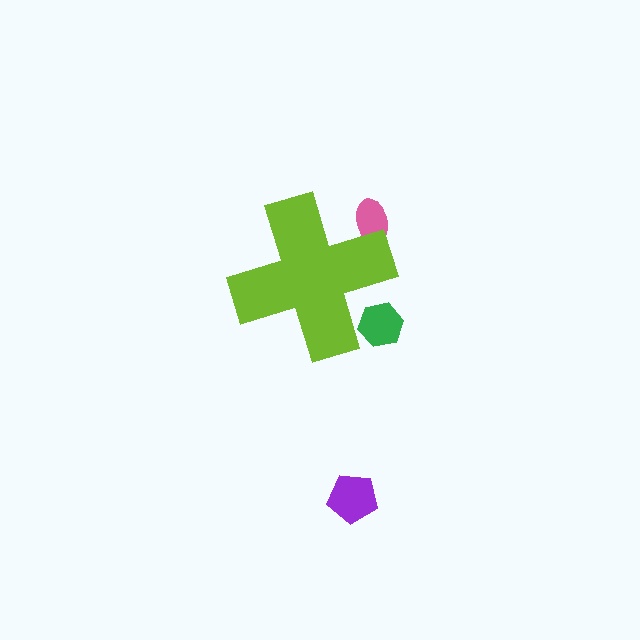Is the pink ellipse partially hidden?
Yes, the pink ellipse is partially hidden behind the lime cross.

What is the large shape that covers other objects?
A lime cross.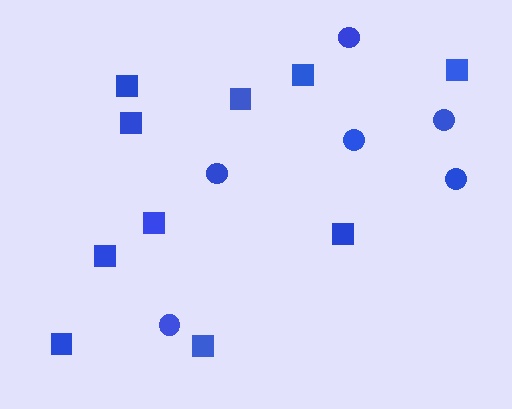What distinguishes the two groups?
There are 2 groups: one group of circles (6) and one group of squares (10).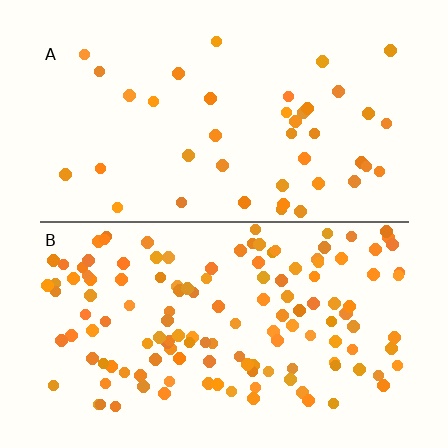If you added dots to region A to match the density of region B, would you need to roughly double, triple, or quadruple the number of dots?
Approximately triple.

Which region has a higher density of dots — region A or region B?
B (the bottom).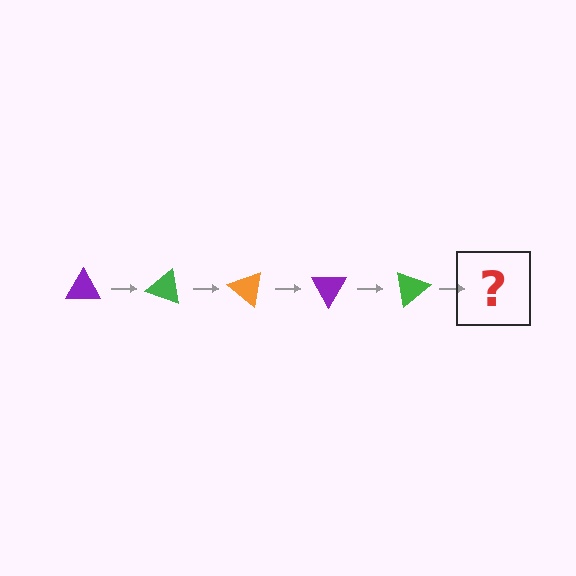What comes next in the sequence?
The next element should be an orange triangle, rotated 100 degrees from the start.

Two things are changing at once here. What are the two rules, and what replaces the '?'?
The two rules are that it rotates 20 degrees each step and the color cycles through purple, green, and orange. The '?' should be an orange triangle, rotated 100 degrees from the start.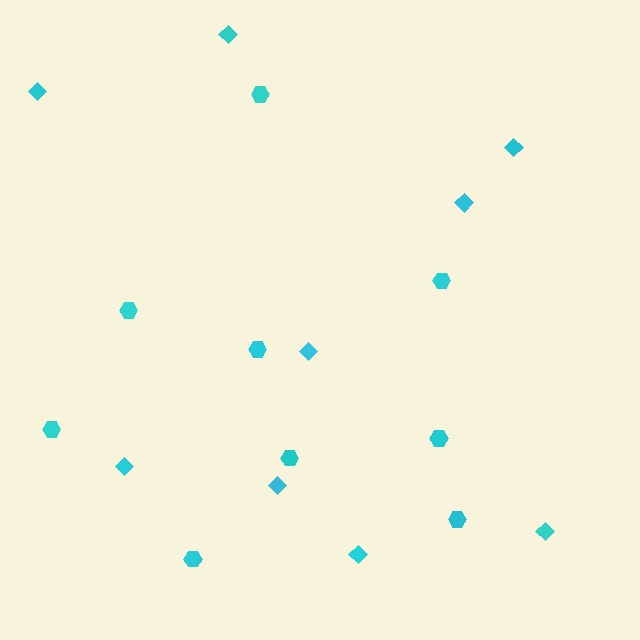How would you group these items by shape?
There are 2 groups: one group of hexagons (9) and one group of diamonds (9).